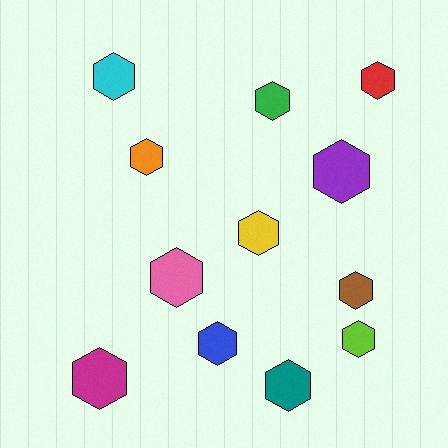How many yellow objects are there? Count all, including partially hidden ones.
There is 1 yellow object.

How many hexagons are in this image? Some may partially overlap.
There are 12 hexagons.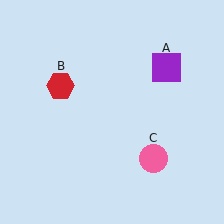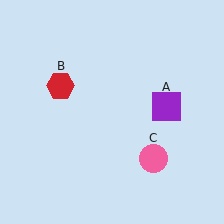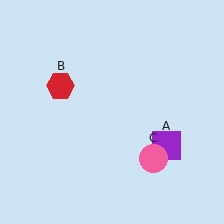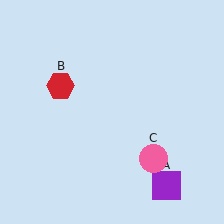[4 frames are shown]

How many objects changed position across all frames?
1 object changed position: purple square (object A).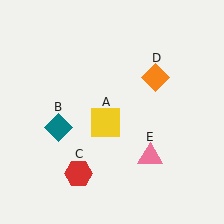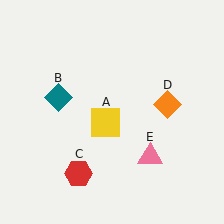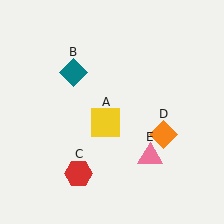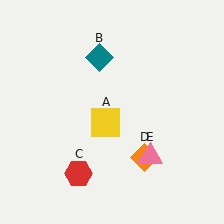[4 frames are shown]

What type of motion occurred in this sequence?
The teal diamond (object B), orange diamond (object D) rotated clockwise around the center of the scene.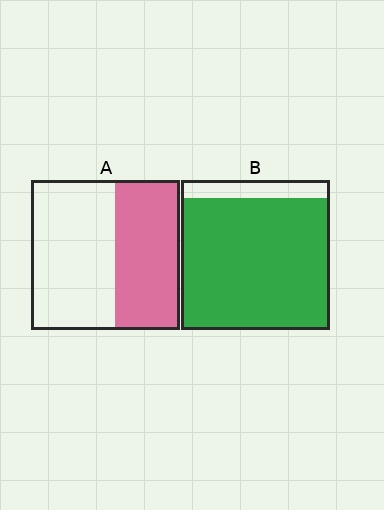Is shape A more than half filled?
No.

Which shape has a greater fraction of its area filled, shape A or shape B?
Shape B.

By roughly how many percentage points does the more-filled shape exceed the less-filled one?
By roughly 45 percentage points (B over A).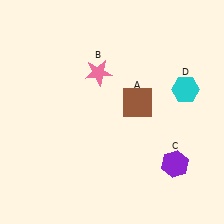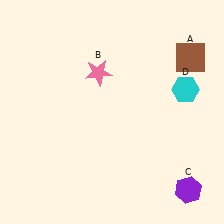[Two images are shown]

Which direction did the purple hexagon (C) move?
The purple hexagon (C) moved down.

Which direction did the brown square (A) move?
The brown square (A) moved right.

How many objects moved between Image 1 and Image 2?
2 objects moved between the two images.